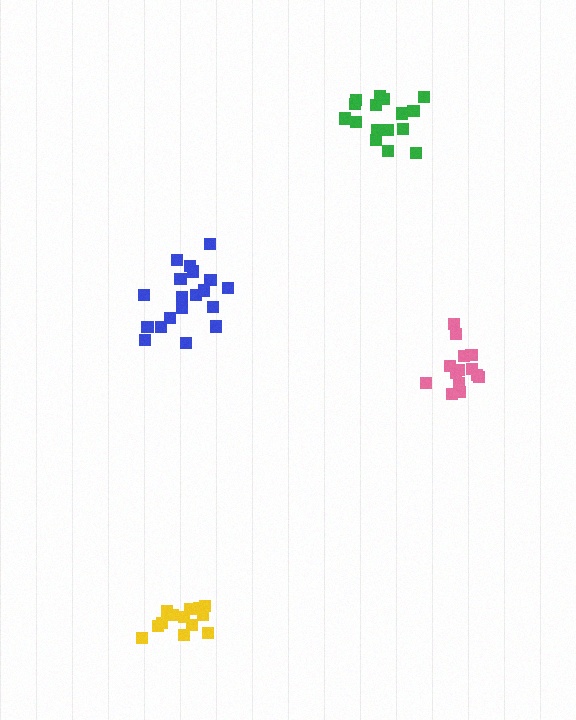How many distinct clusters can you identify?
There are 4 distinct clusters.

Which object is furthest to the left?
The yellow cluster is leftmost.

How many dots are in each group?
Group 1: 14 dots, Group 2: 16 dots, Group 3: 19 dots, Group 4: 13 dots (62 total).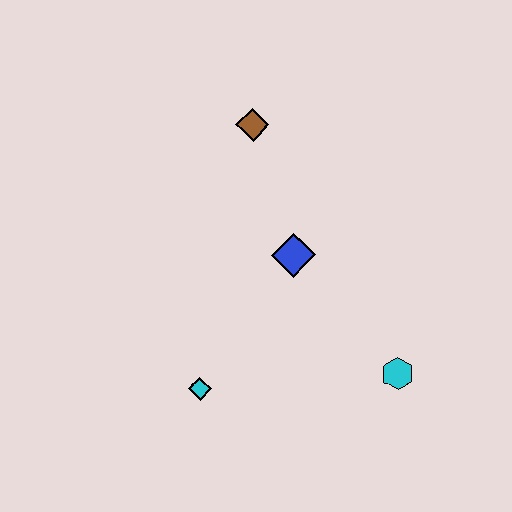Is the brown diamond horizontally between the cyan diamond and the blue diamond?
Yes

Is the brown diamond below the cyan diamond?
No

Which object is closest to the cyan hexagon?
The blue diamond is closest to the cyan hexagon.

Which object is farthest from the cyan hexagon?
The brown diamond is farthest from the cyan hexagon.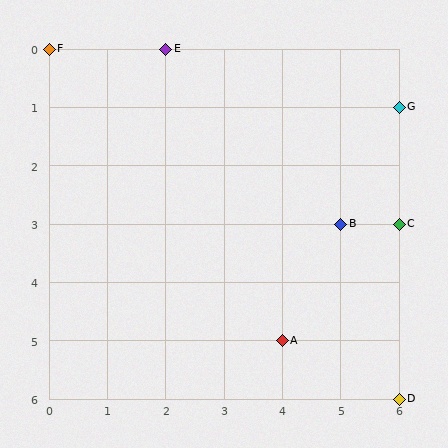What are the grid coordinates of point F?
Point F is at grid coordinates (0, 0).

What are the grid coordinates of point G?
Point G is at grid coordinates (6, 1).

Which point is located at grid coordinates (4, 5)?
Point A is at (4, 5).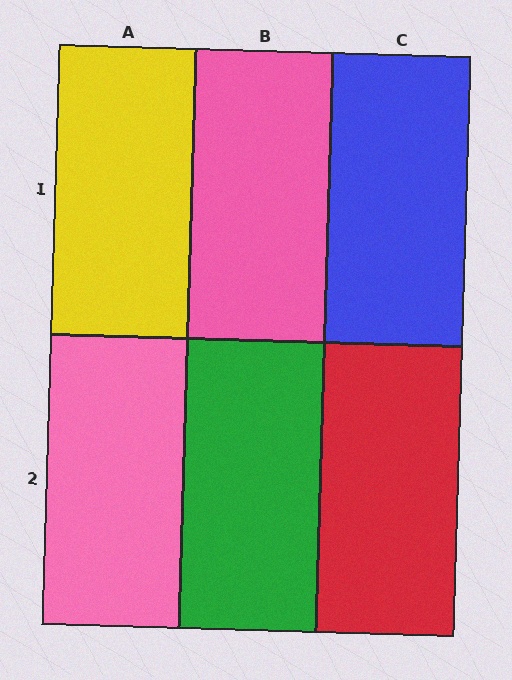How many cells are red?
1 cell is red.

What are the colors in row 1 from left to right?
Yellow, pink, blue.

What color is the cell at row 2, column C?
Red.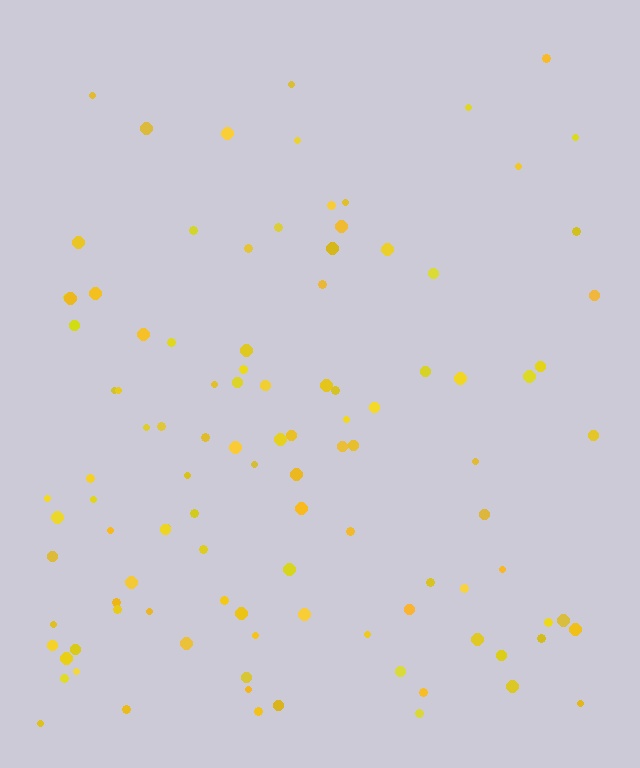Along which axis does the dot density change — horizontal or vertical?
Vertical.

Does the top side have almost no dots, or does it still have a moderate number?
Still a moderate number, just noticeably fewer than the bottom.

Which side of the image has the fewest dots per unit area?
The top.